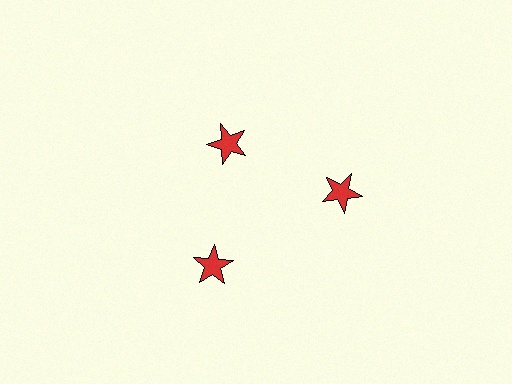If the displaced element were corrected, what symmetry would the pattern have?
It would have 3-fold rotational symmetry — the pattern would map onto itself every 120 degrees.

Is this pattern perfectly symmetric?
No. The 3 red stars are arranged in a ring, but one element near the 11 o'clock position is pulled inward toward the center, breaking the 3-fold rotational symmetry.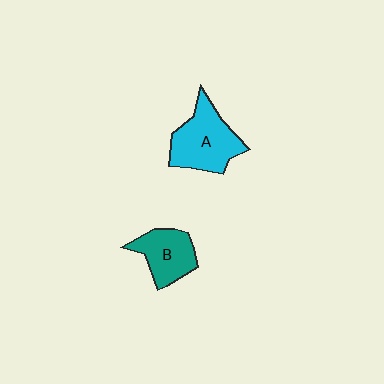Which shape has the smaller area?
Shape B (teal).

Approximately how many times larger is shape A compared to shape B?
Approximately 1.4 times.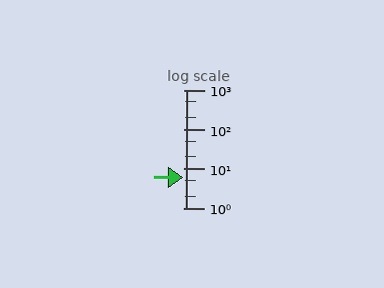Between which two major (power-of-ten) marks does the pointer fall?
The pointer is between 1 and 10.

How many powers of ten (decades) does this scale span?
The scale spans 3 decades, from 1 to 1000.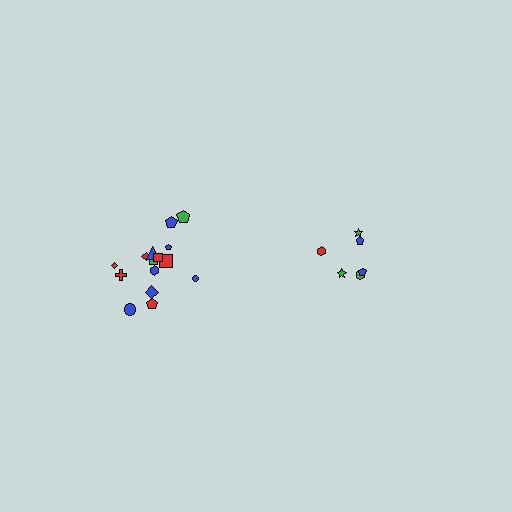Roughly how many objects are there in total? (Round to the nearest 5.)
Roughly 20 objects in total.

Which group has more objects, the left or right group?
The left group.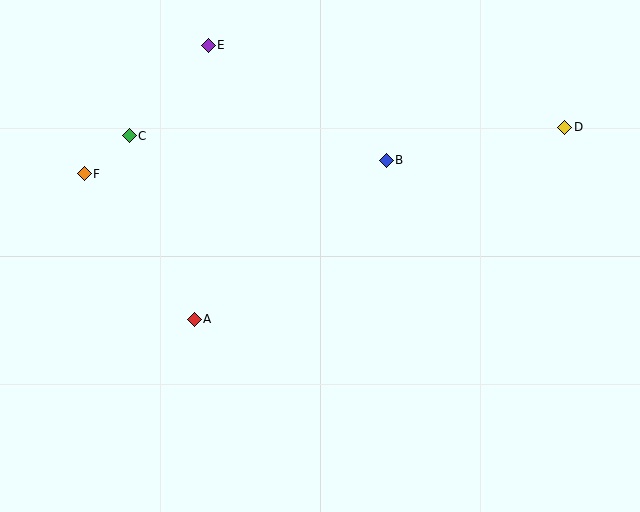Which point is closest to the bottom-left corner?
Point A is closest to the bottom-left corner.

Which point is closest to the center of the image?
Point B at (386, 160) is closest to the center.